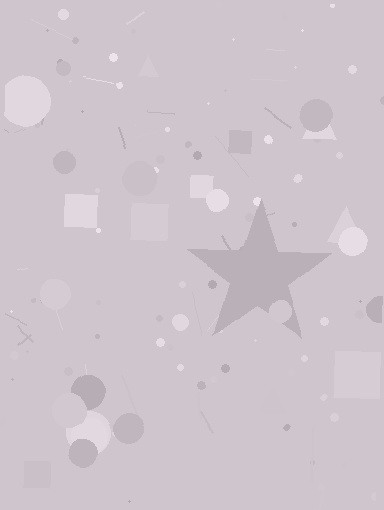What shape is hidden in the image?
A star is hidden in the image.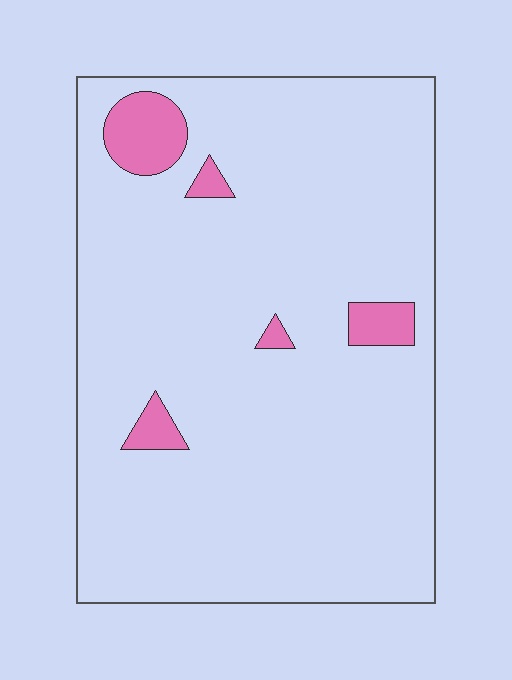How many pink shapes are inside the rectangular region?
5.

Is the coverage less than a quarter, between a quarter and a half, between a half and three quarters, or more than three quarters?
Less than a quarter.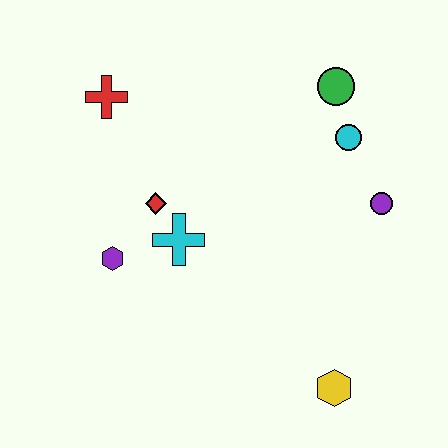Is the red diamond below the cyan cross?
No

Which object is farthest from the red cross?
The yellow hexagon is farthest from the red cross.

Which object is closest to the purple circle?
The cyan circle is closest to the purple circle.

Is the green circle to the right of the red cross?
Yes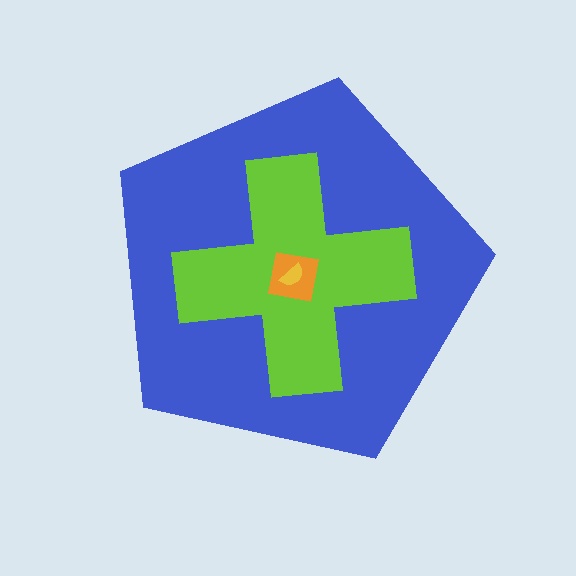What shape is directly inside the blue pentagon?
The lime cross.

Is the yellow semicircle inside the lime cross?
Yes.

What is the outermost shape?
The blue pentagon.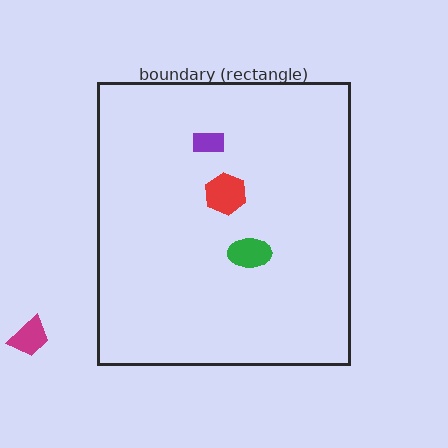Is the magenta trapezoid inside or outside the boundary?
Outside.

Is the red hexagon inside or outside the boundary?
Inside.